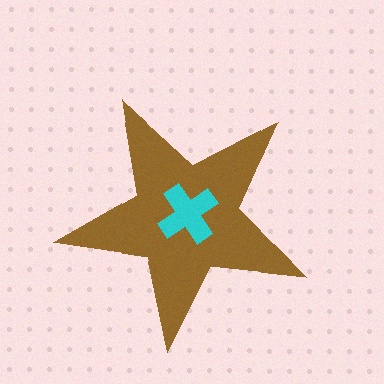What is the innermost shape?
The cyan cross.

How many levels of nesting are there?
2.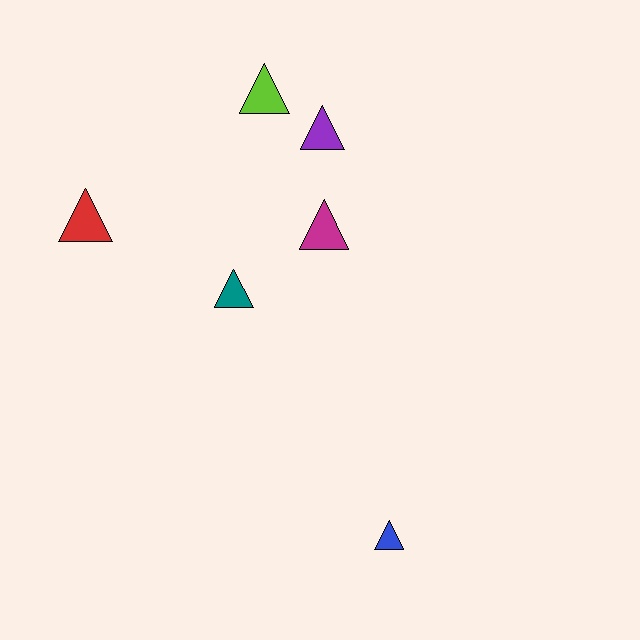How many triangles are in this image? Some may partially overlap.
There are 6 triangles.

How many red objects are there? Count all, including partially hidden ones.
There is 1 red object.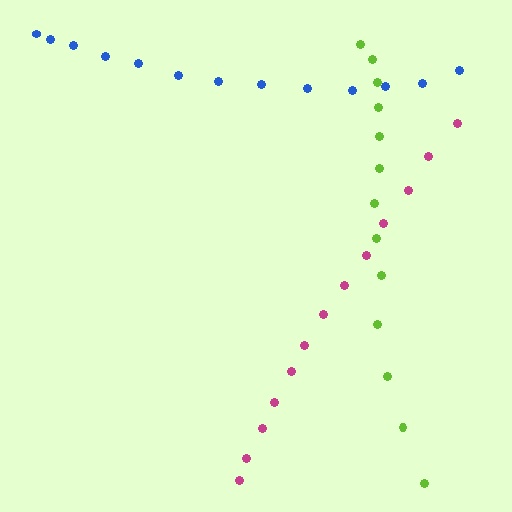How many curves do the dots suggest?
There are 3 distinct paths.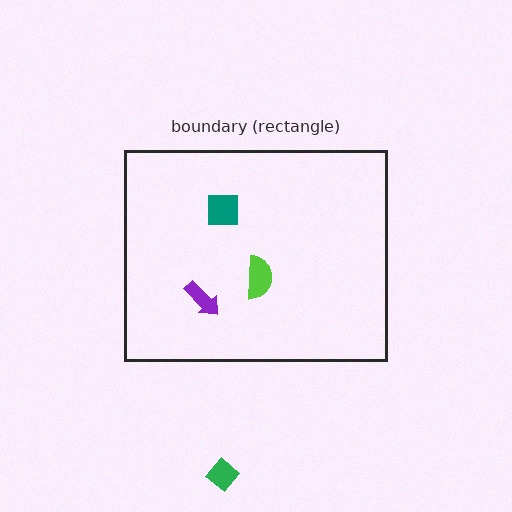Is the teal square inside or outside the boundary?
Inside.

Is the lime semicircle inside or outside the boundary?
Inside.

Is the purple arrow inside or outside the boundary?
Inside.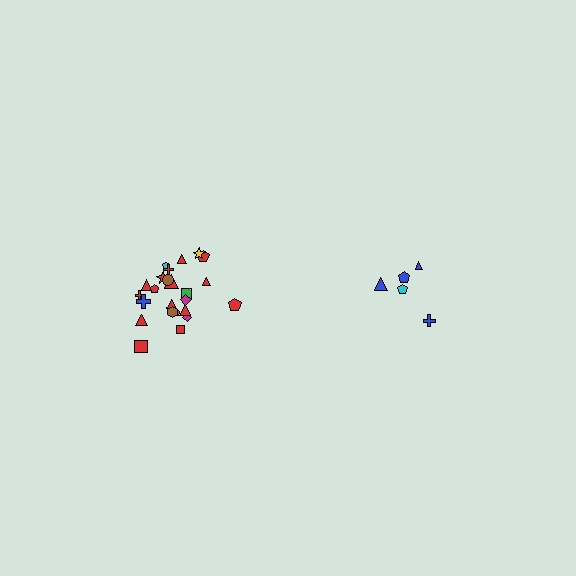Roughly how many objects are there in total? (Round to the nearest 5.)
Roughly 30 objects in total.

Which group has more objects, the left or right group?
The left group.